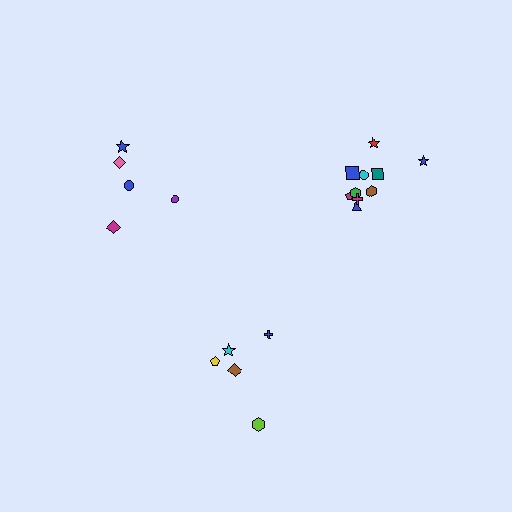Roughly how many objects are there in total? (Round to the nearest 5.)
Roughly 20 objects in total.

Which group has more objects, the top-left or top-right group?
The top-right group.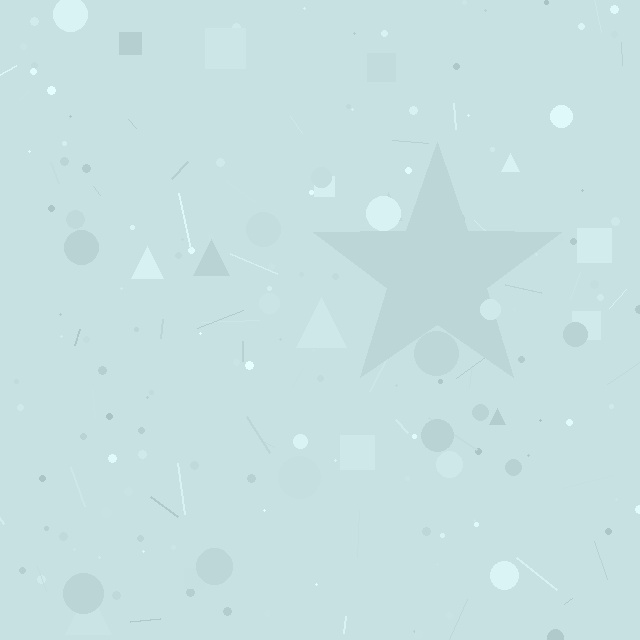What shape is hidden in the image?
A star is hidden in the image.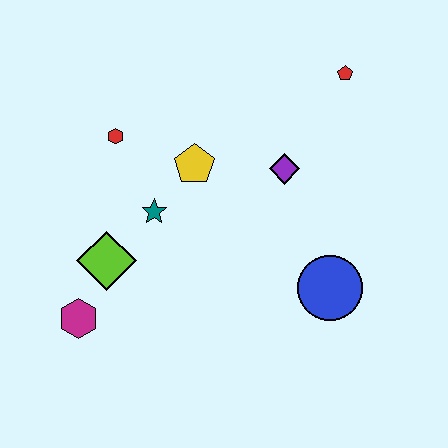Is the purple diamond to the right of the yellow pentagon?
Yes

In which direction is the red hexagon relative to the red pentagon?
The red hexagon is to the left of the red pentagon.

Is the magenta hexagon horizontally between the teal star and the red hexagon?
No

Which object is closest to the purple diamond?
The yellow pentagon is closest to the purple diamond.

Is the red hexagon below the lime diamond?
No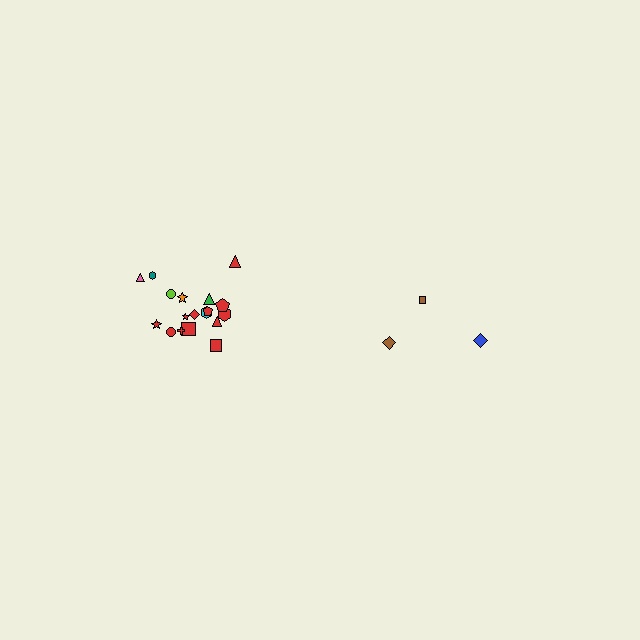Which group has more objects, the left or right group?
The left group.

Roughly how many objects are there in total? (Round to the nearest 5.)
Roughly 20 objects in total.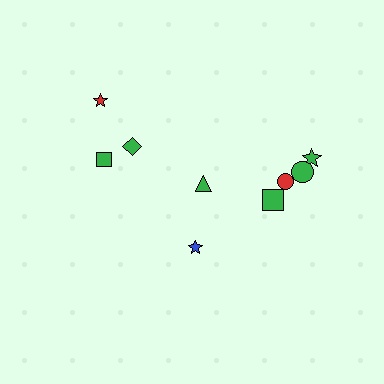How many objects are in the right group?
There are 6 objects.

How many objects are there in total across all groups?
There are 9 objects.